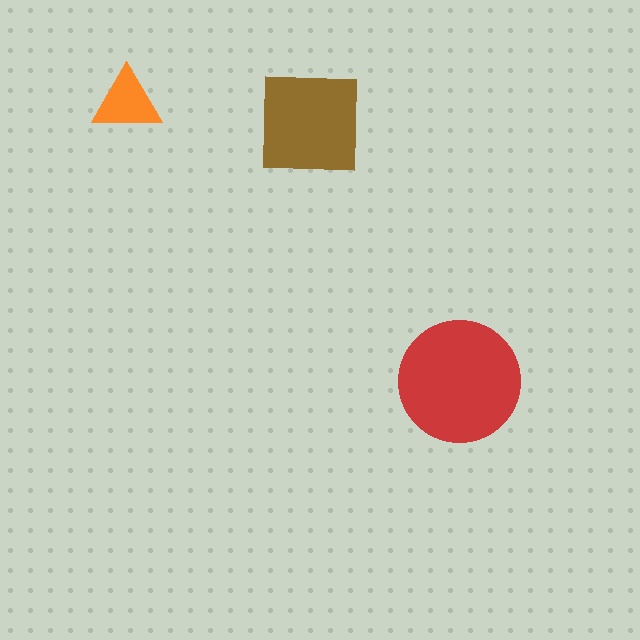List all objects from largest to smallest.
The red circle, the brown square, the orange triangle.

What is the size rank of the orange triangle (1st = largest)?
3rd.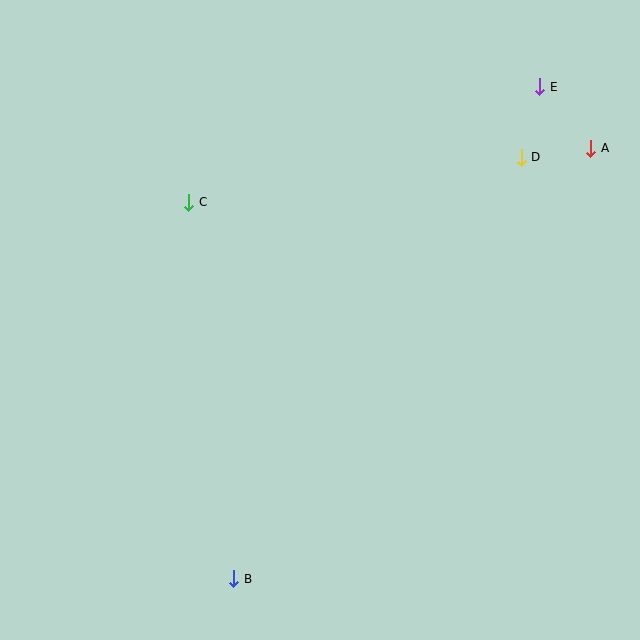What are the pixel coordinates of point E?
Point E is at (540, 87).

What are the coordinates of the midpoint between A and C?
The midpoint between A and C is at (390, 175).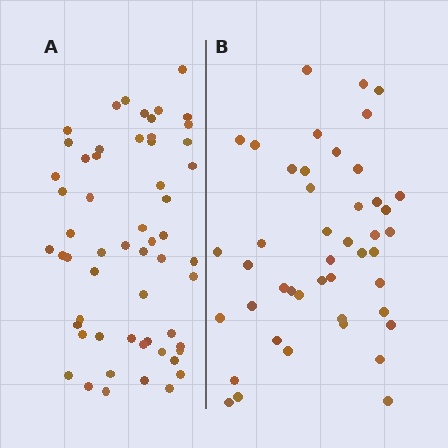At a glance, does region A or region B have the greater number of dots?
Region A (the left region) has more dots.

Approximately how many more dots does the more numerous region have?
Region A has roughly 12 or so more dots than region B.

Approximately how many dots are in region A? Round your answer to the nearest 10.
About 60 dots. (The exact count is 57, which rounds to 60.)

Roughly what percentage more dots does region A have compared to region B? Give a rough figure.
About 25% more.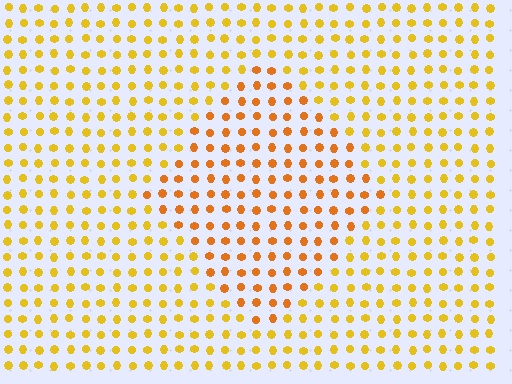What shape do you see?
I see a diamond.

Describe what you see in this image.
The image is filled with small yellow elements in a uniform arrangement. A diamond-shaped region is visible where the elements are tinted to a slightly different hue, forming a subtle color boundary.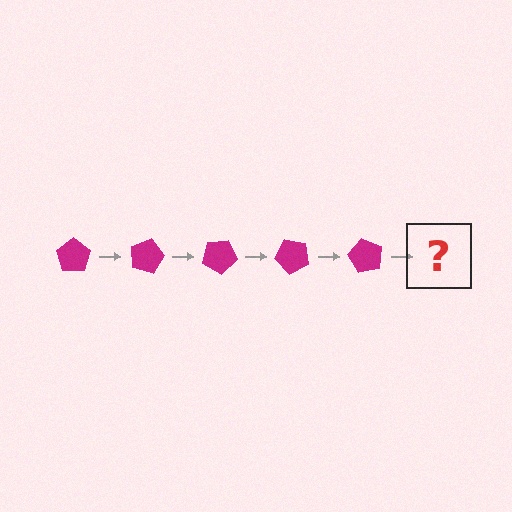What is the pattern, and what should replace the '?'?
The pattern is that the pentagon rotates 15 degrees each step. The '?' should be a magenta pentagon rotated 75 degrees.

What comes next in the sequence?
The next element should be a magenta pentagon rotated 75 degrees.